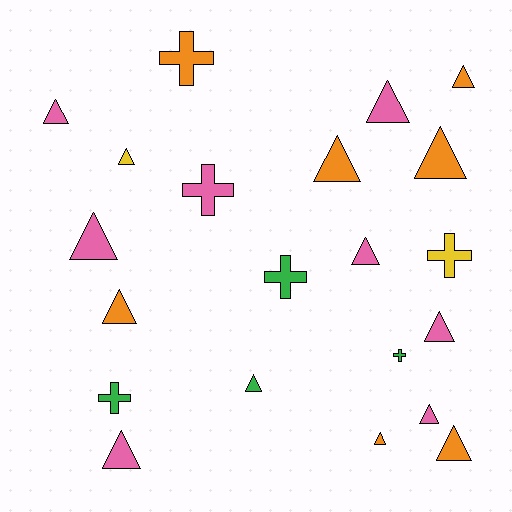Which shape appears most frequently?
Triangle, with 15 objects.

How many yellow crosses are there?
There is 1 yellow cross.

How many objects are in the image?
There are 21 objects.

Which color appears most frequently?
Pink, with 8 objects.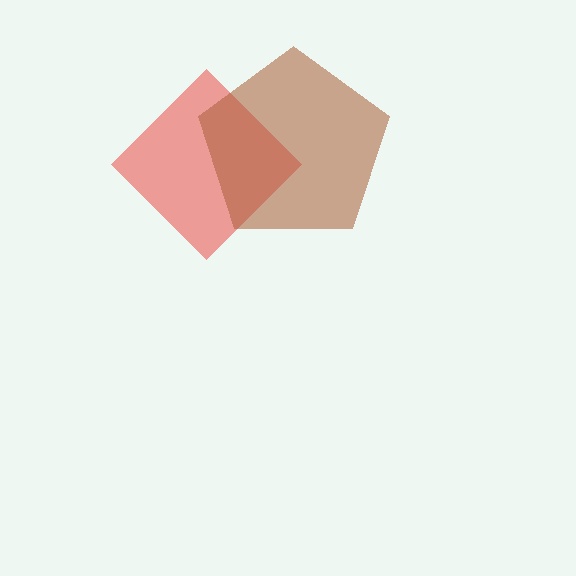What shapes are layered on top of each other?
The layered shapes are: a red diamond, a brown pentagon.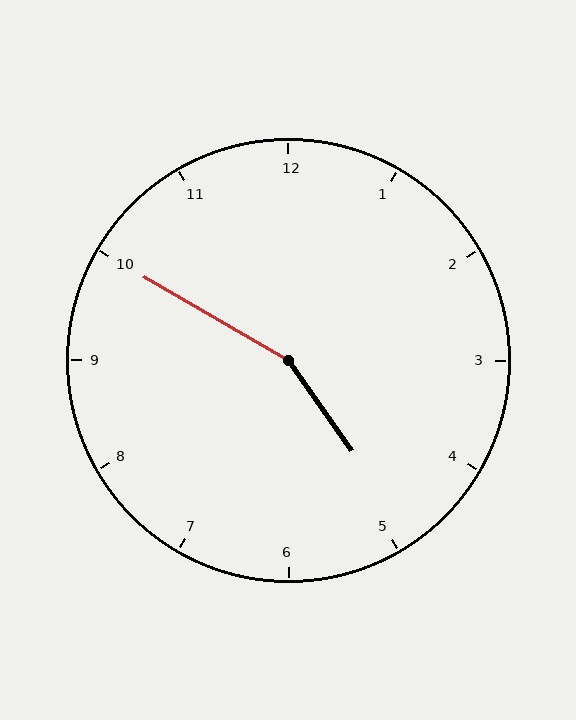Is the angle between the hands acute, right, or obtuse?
It is obtuse.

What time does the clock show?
4:50.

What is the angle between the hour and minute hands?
Approximately 155 degrees.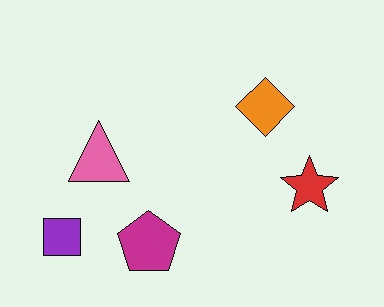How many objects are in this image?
There are 5 objects.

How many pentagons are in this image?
There is 1 pentagon.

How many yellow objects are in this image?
There are no yellow objects.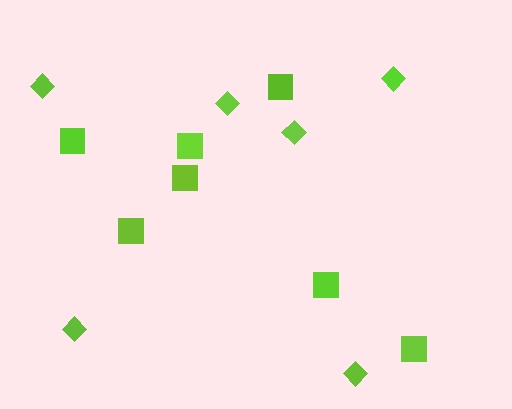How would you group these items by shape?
There are 2 groups: one group of squares (7) and one group of diamonds (6).